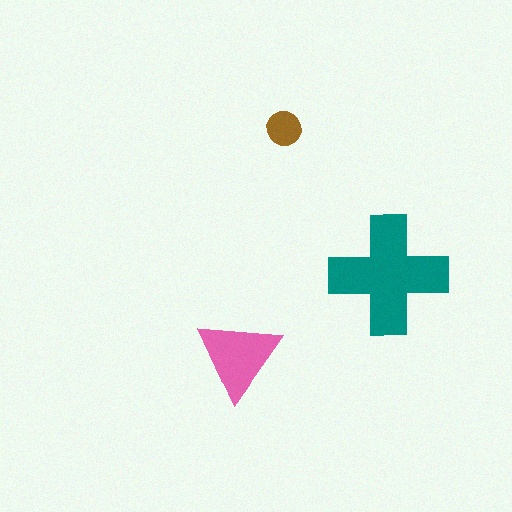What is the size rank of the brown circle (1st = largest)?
3rd.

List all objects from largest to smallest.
The teal cross, the pink triangle, the brown circle.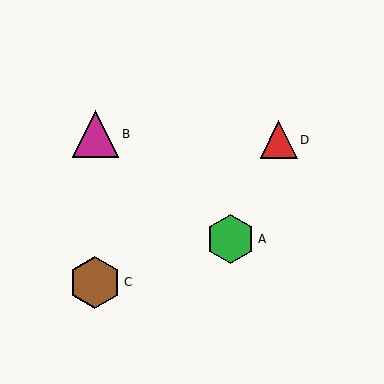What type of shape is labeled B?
Shape B is a magenta triangle.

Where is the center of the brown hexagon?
The center of the brown hexagon is at (95, 283).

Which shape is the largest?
The brown hexagon (labeled C) is the largest.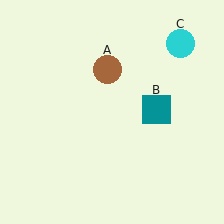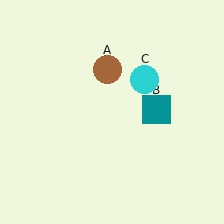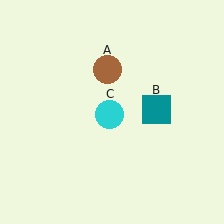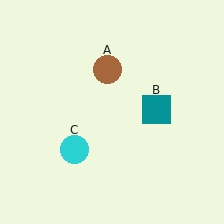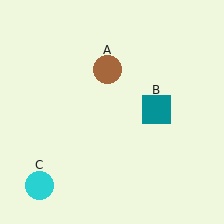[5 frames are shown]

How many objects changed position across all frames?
1 object changed position: cyan circle (object C).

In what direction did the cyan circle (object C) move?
The cyan circle (object C) moved down and to the left.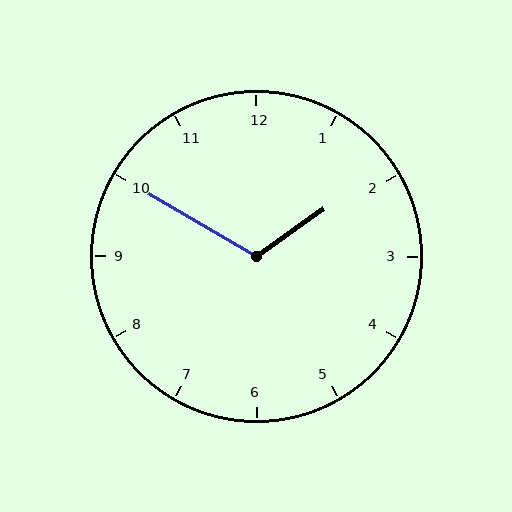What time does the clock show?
1:50.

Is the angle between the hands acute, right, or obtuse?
It is obtuse.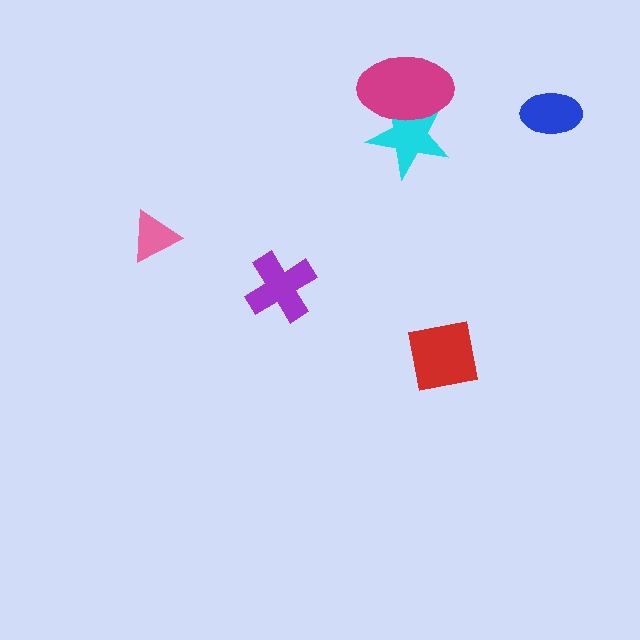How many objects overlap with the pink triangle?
0 objects overlap with the pink triangle.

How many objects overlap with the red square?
0 objects overlap with the red square.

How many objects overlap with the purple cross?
0 objects overlap with the purple cross.